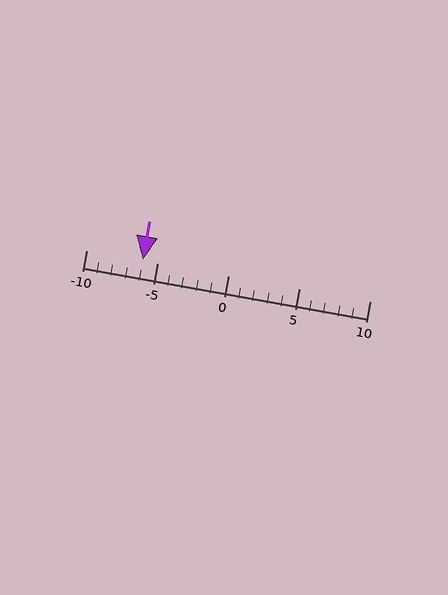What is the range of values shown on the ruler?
The ruler shows values from -10 to 10.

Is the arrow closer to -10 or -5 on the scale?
The arrow is closer to -5.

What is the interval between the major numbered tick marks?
The major tick marks are spaced 5 units apart.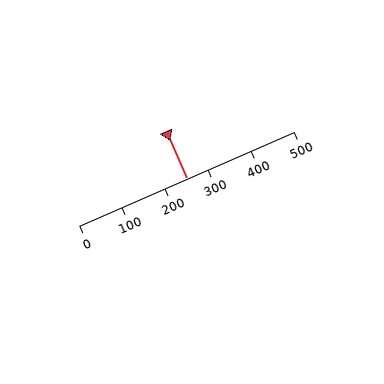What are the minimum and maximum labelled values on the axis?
The axis runs from 0 to 500.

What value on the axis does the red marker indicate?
The marker indicates approximately 250.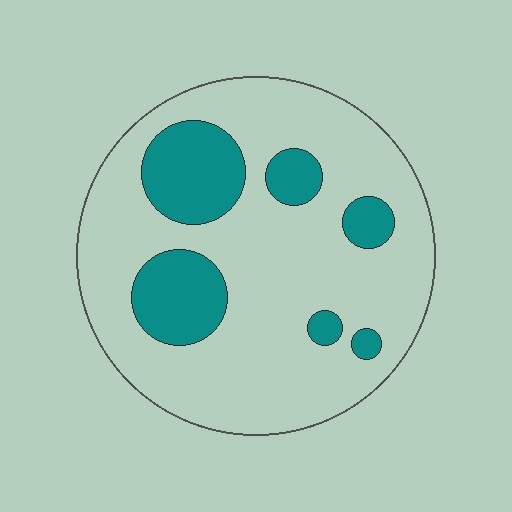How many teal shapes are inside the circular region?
6.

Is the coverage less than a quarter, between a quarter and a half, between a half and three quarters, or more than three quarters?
Less than a quarter.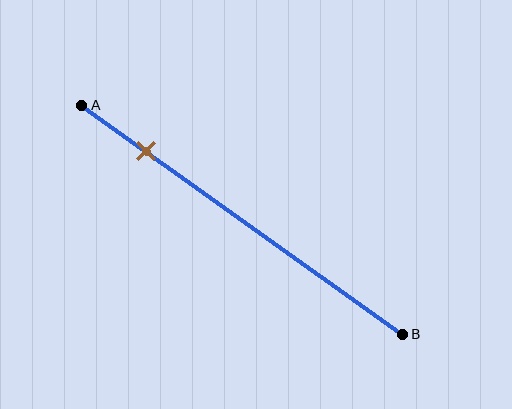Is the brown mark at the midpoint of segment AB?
No, the mark is at about 20% from A, not at the 50% midpoint.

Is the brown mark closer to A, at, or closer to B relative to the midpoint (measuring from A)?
The brown mark is closer to point A than the midpoint of segment AB.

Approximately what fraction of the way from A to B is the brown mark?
The brown mark is approximately 20% of the way from A to B.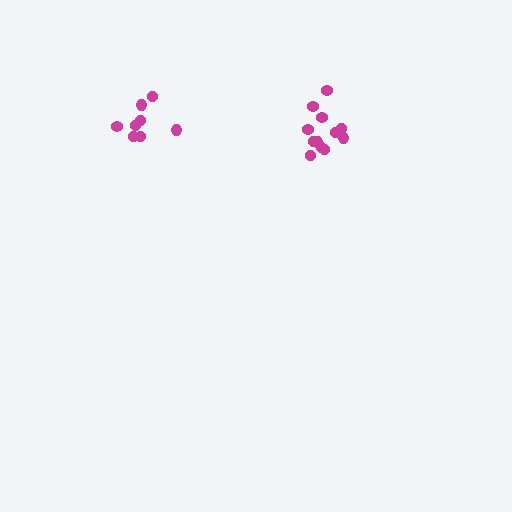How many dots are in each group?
Group 1: 8 dots, Group 2: 12 dots (20 total).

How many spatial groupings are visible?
There are 2 spatial groupings.